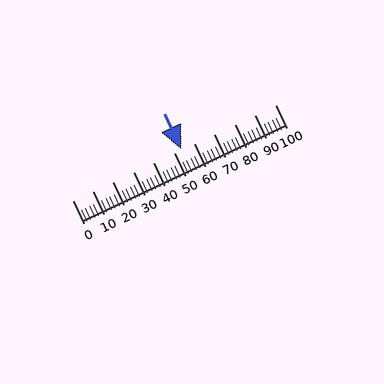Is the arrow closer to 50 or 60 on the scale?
The arrow is closer to 50.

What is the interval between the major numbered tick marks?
The major tick marks are spaced 10 units apart.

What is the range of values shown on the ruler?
The ruler shows values from 0 to 100.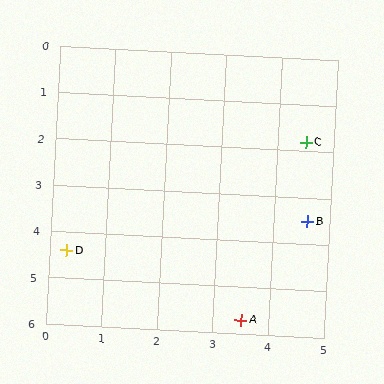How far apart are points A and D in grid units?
Points A and D are about 3.5 grid units apart.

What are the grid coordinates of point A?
Point A is at approximately (3.5, 5.7).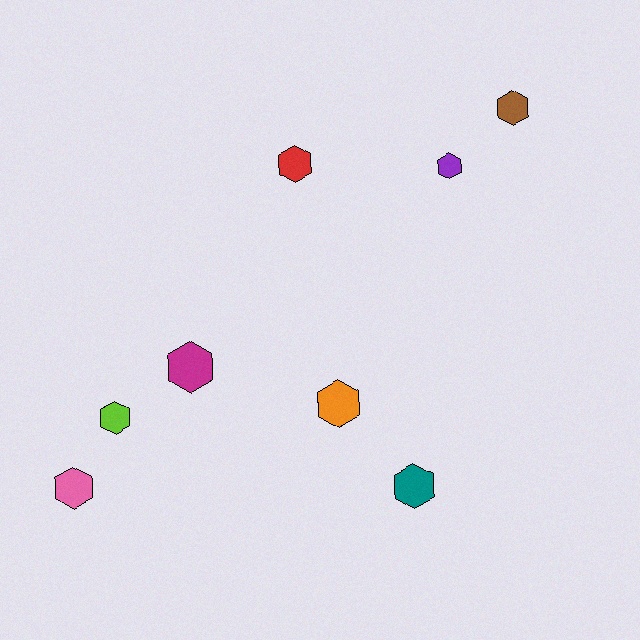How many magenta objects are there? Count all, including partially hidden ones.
There is 1 magenta object.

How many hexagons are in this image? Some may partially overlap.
There are 8 hexagons.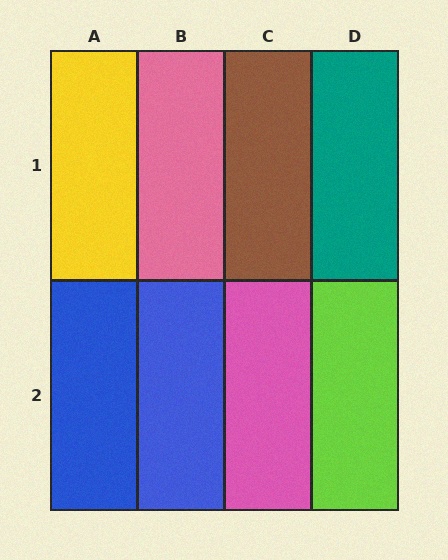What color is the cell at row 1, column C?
Brown.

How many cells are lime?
1 cell is lime.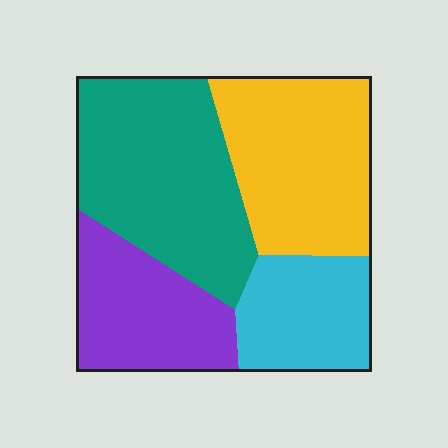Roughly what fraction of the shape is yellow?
Yellow takes up between a sixth and a third of the shape.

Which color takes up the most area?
Teal, at roughly 35%.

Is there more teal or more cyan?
Teal.